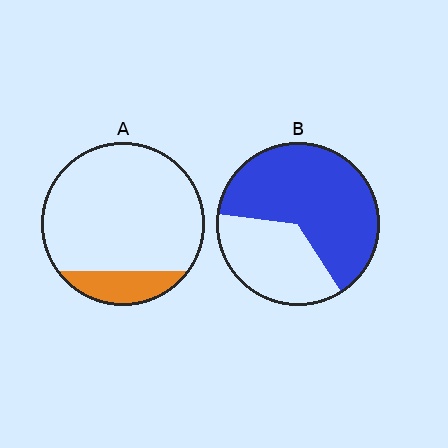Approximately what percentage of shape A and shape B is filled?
A is approximately 15% and B is approximately 65%.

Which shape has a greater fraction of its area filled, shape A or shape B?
Shape B.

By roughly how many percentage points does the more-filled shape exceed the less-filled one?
By roughly 50 percentage points (B over A).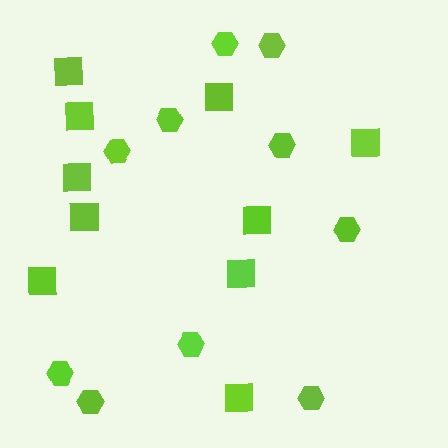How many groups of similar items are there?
There are 2 groups: one group of squares (10) and one group of hexagons (10).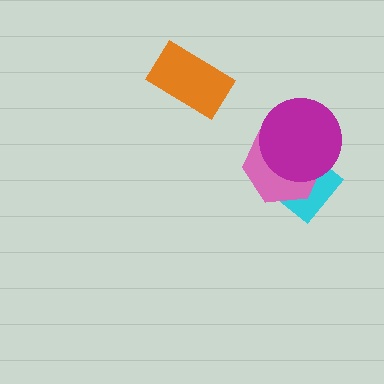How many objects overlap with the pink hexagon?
2 objects overlap with the pink hexagon.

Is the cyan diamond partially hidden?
Yes, it is partially covered by another shape.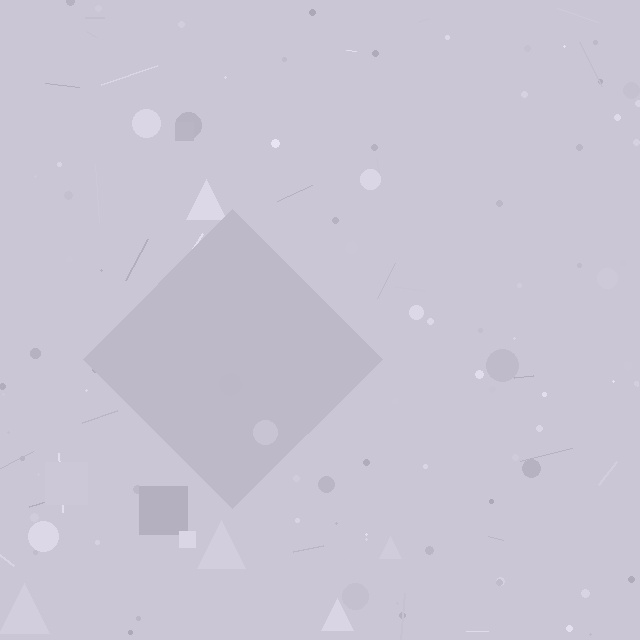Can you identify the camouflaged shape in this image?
The camouflaged shape is a diamond.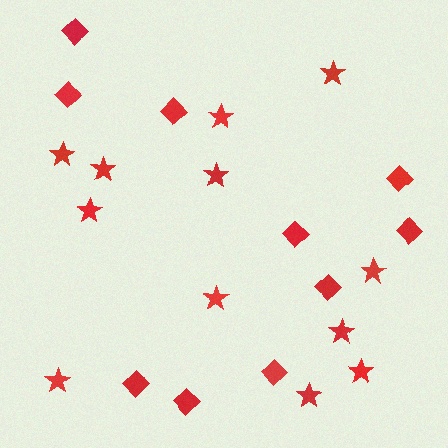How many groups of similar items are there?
There are 2 groups: one group of diamonds (10) and one group of stars (12).